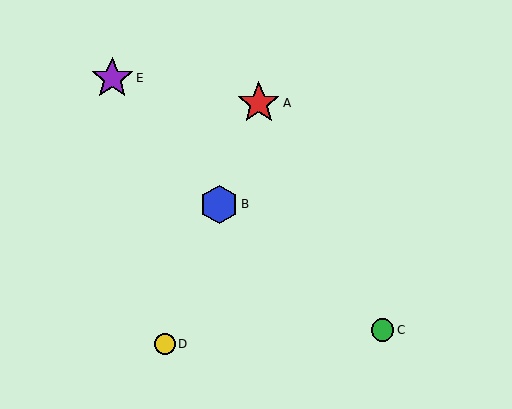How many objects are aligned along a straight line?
3 objects (A, B, D) are aligned along a straight line.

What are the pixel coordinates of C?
Object C is at (382, 330).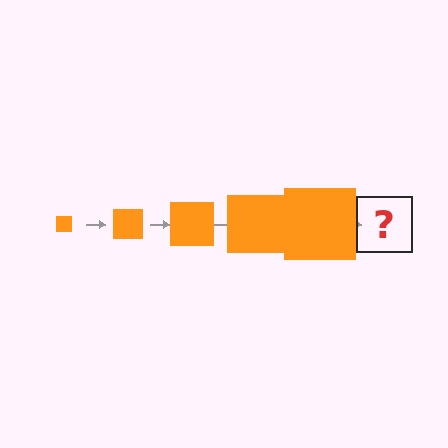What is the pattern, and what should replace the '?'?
The pattern is that the square gets progressively larger each step. The '?' should be an orange square, larger than the previous one.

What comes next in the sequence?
The next element should be an orange square, larger than the previous one.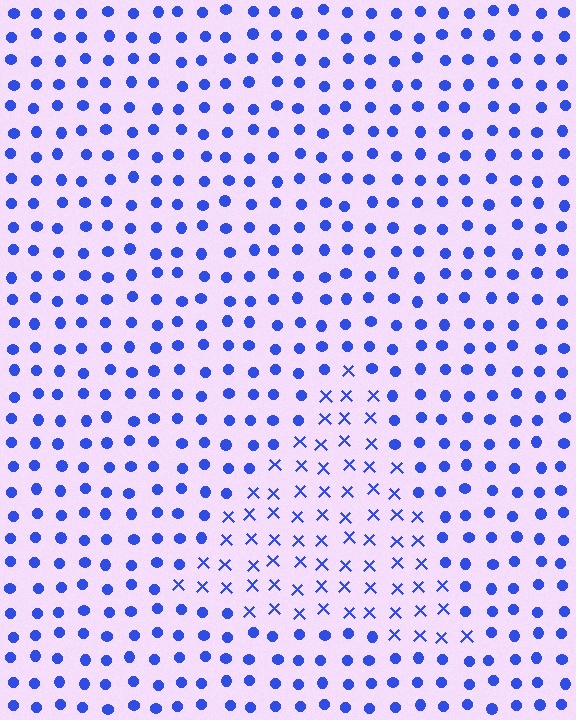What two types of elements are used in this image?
The image uses X marks inside the triangle region and circles outside it.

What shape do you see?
I see a triangle.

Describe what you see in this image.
The image is filled with small blue elements arranged in a uniform grid. A triangle-shaped region contains X marks, while the surrounding area contains circles. The boundary is defined purely by the change in element shape.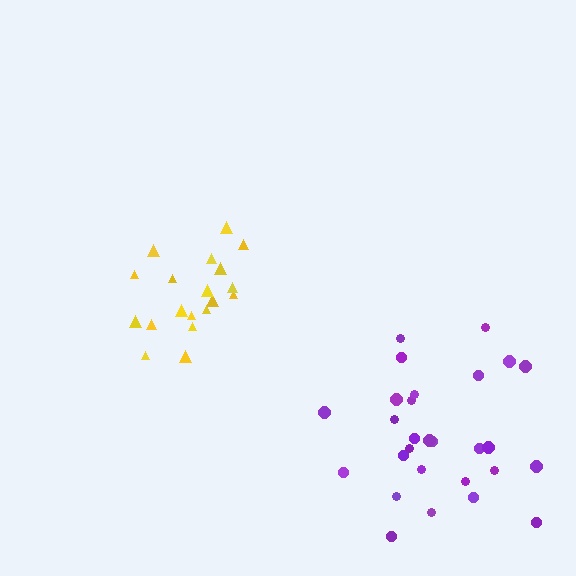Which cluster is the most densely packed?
Yellow.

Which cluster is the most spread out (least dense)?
Purple.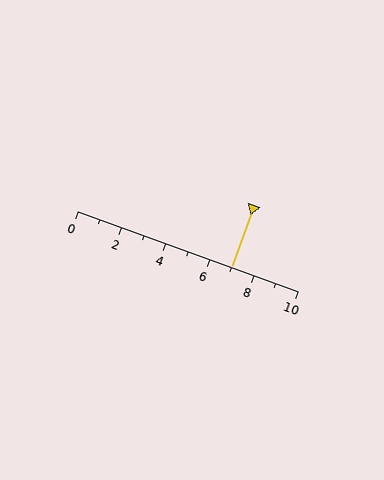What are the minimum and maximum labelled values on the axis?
The axis runs from 0 to 10.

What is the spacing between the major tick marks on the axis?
The major ticks are spaced 2 apart.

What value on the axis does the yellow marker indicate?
The marker indicates approximately 7.